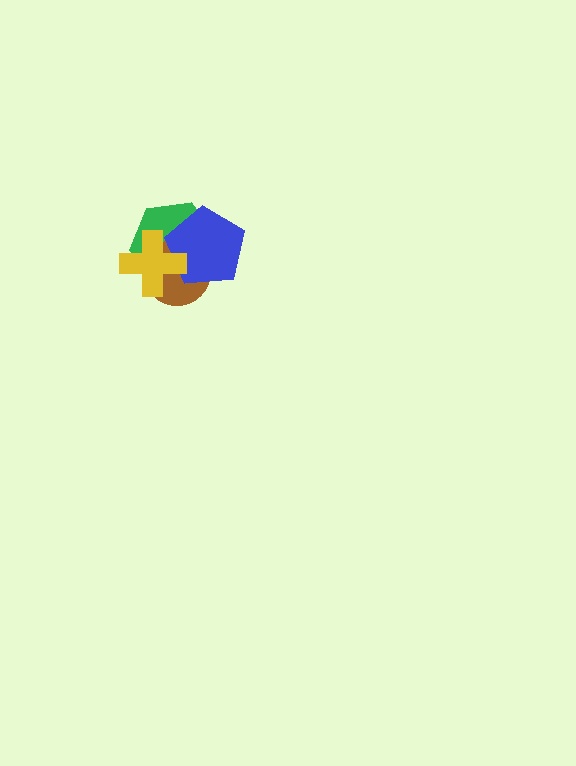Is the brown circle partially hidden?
Yes, it is partially covered by another shape.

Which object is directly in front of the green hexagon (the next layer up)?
The brown circle is directly in front of the green hexagon.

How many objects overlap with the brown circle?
3 objects overlap with the brown circle.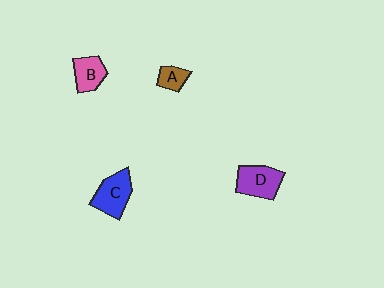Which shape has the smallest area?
Shape A (brown).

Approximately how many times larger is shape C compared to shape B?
Approximately 1.4 times.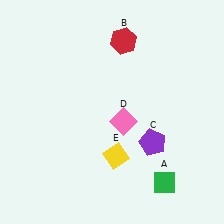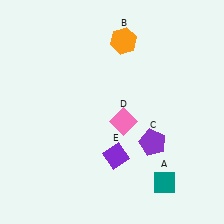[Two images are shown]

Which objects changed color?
A changed from green to teal. B changed from red to orange. E changed from yellow to purple.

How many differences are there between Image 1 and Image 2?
There are 3 differences between the two images.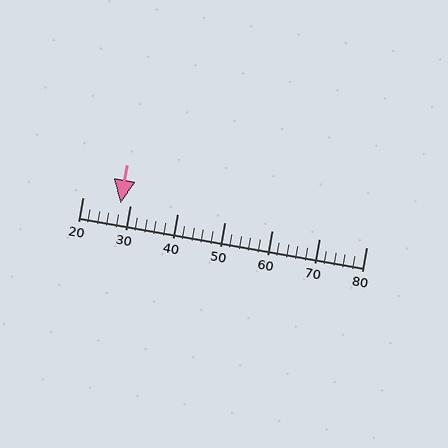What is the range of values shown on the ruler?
The ruler shows values from 20 to 80.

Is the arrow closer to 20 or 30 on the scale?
The arrow is closer to 30.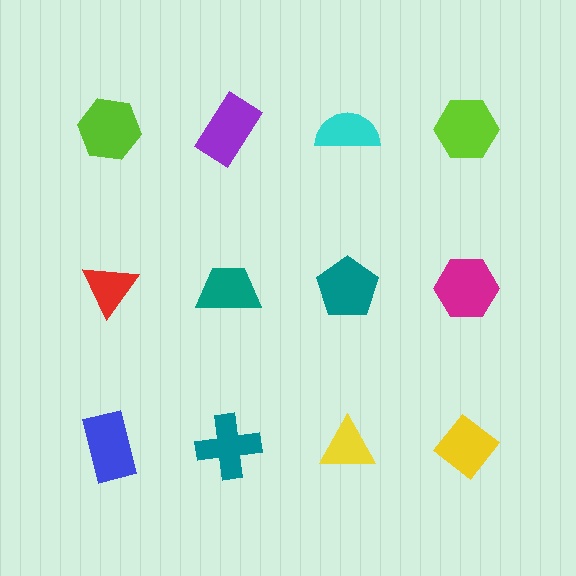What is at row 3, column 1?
A blue rectangle.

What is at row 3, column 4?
A yellow diamond.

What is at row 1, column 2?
A purple rectangle.